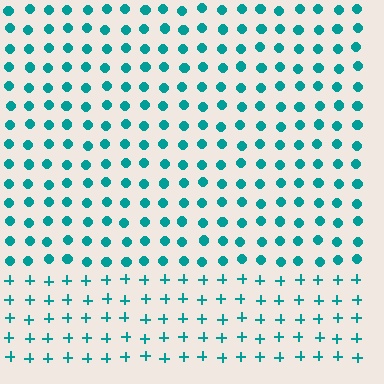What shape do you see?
I see a rectangle.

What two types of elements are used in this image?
The image uses circles inside the rectangle region and plus signs outside it.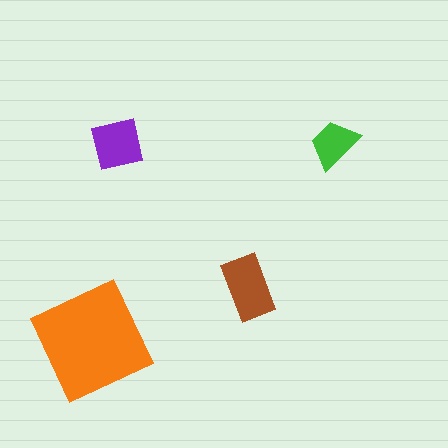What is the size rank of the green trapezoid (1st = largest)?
4th.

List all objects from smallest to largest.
The green trapezoid, the purple square, the brown rectangle, the orange square.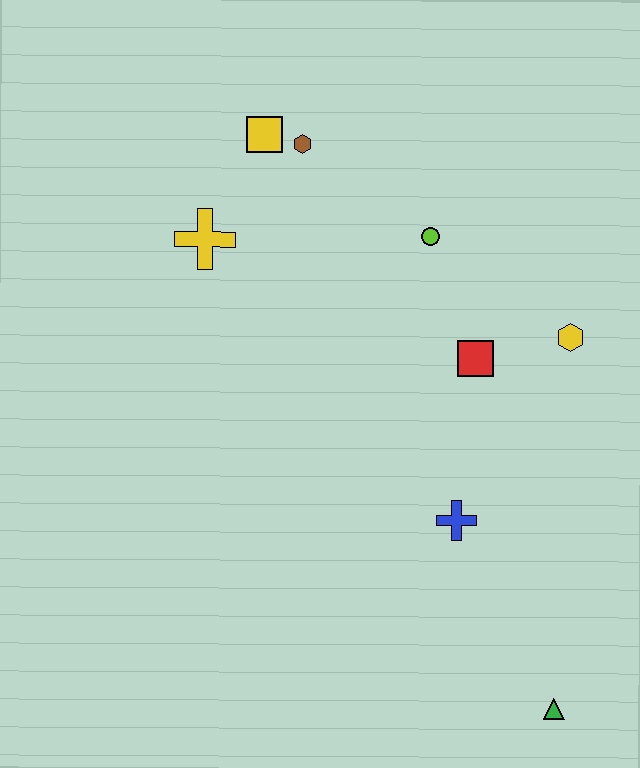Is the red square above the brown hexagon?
No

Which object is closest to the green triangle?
The blue cross is closest to the green triangle.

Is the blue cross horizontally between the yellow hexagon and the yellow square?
Yes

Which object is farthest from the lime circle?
The green triangle is farthest from the lime circle.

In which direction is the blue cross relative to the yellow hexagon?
The blue cross is below the yellow hexagon.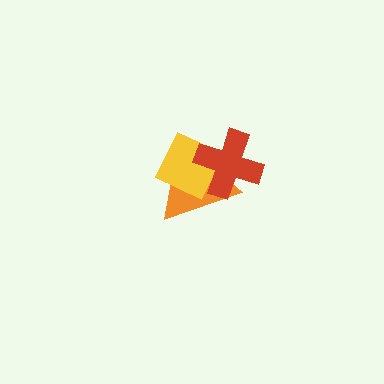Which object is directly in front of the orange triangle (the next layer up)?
The yellow square is directly in front of the orange triangle.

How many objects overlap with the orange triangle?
2 objects overlap with the orange triangle.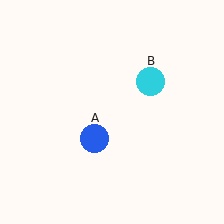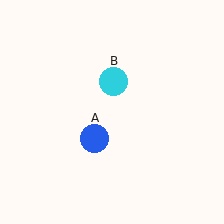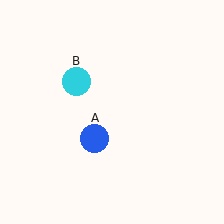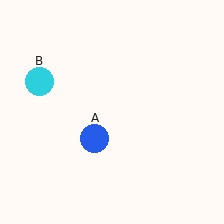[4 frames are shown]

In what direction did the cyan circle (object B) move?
The cyan circle (object B) moved left.